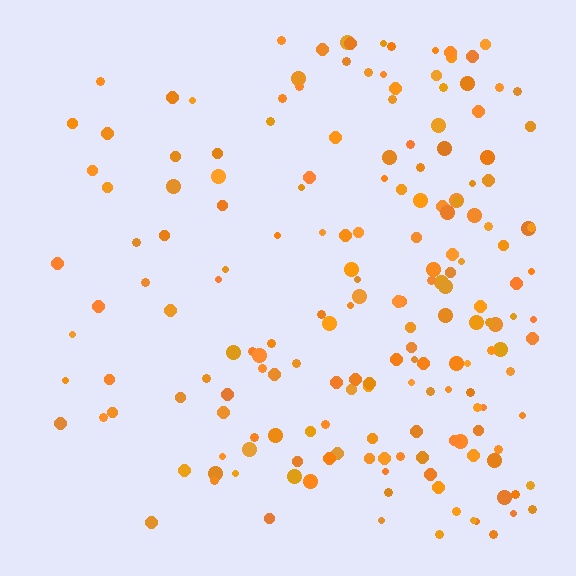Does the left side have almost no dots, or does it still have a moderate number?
Still a moderate number, just noticeably fewer than the right.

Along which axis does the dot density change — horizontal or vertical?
Horizontal.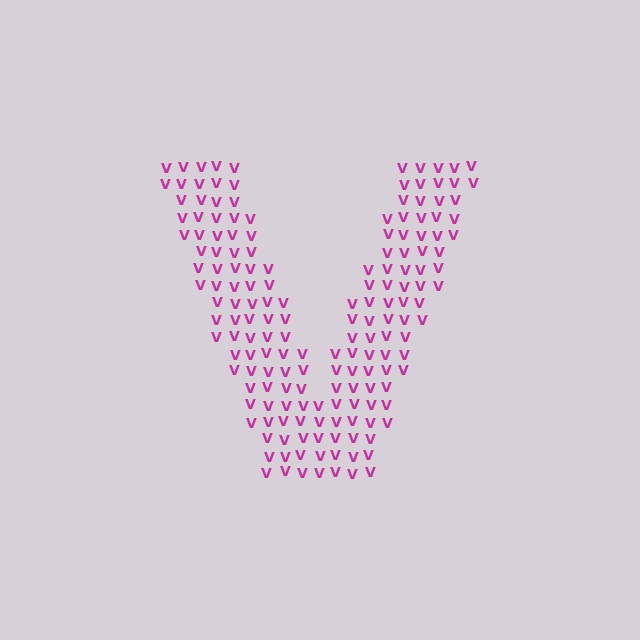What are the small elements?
The small elements are letter V's.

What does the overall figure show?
The overall figure shows the letter V.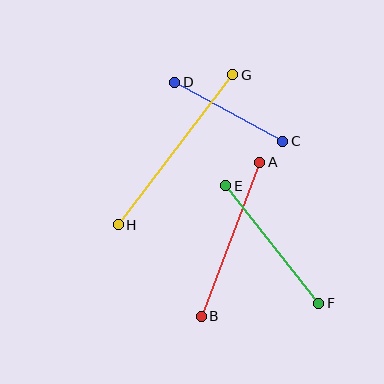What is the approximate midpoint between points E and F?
The midpoint is at approximately (273, 244) pixels.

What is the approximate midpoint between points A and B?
The midpoint is at approximately (231, 239) pixels.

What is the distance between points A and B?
The distance is approximately 165 pixels.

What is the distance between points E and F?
The distance is approximately 150 pixels.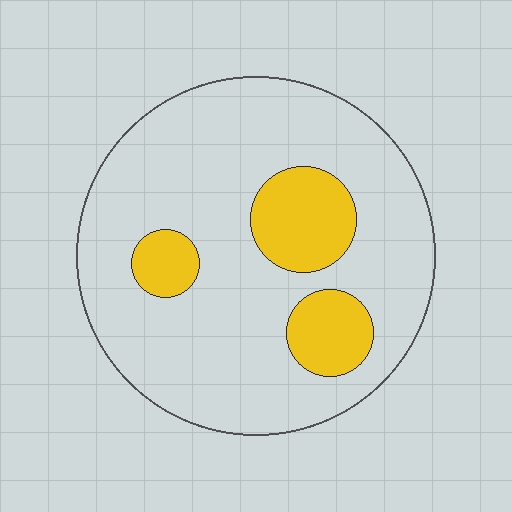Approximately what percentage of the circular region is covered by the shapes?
Approximately 20%.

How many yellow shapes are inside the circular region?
3.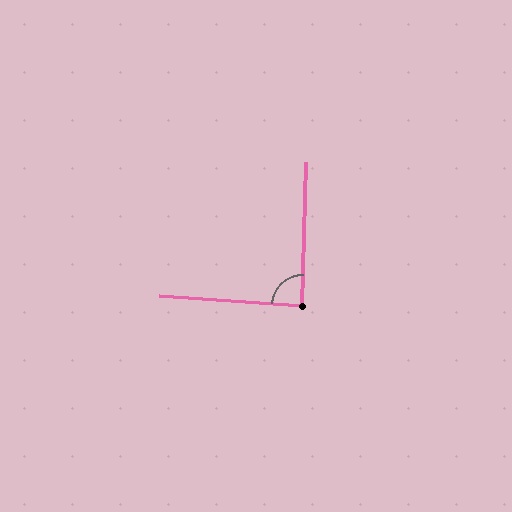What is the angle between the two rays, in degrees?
Approximately 88 degrees.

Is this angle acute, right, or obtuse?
It is approximately a right angle.